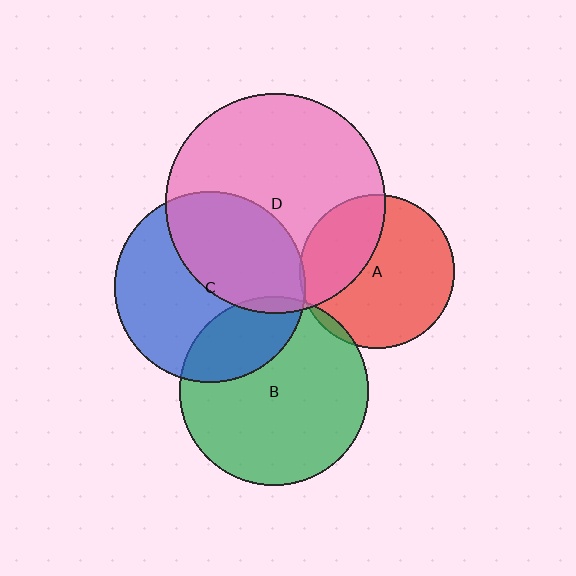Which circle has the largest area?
Circle D (pink).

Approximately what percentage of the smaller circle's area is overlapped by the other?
Approximately 5%.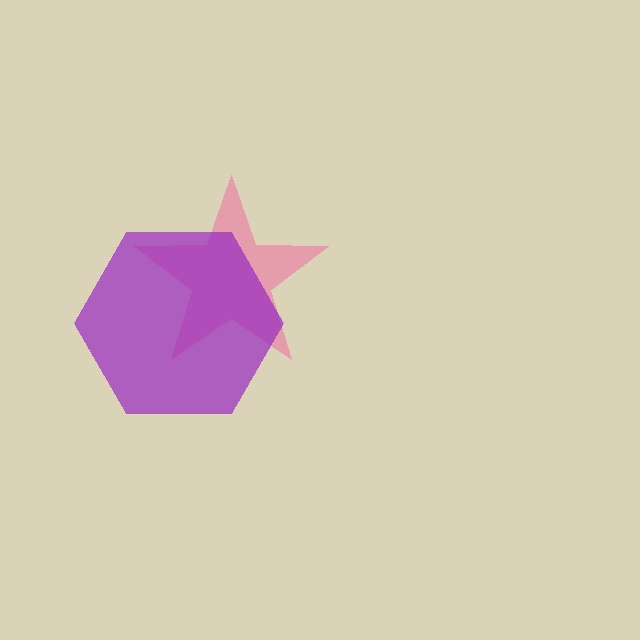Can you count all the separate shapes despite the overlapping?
Yes, there are 2 separate shapes.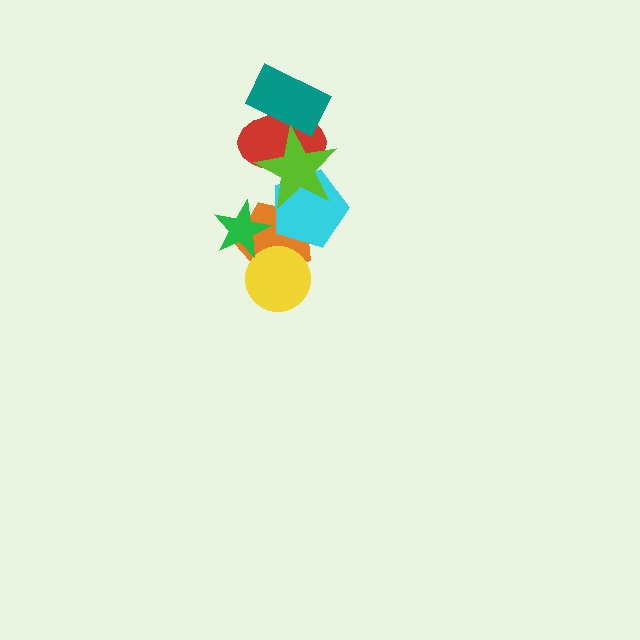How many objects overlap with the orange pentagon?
4 objects overlap with the orange pentagon.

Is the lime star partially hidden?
No, no other shape covers it.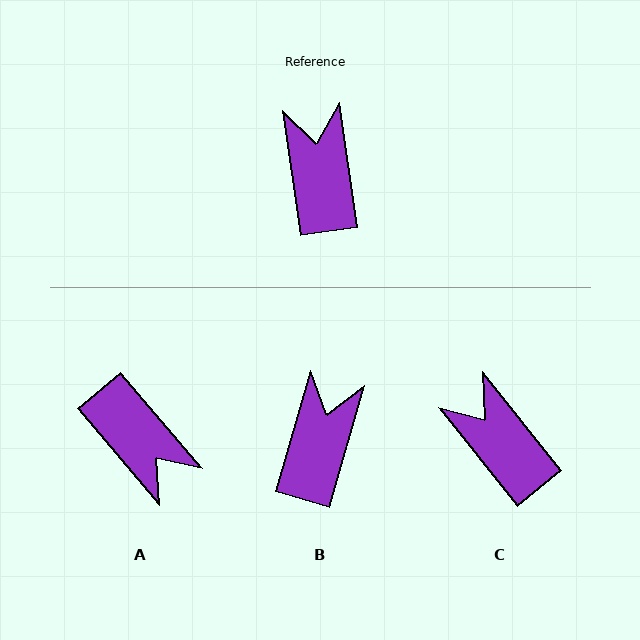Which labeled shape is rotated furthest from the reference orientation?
A, about 148 degrees away.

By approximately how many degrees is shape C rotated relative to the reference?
Approximately 31 degrees counter-clockwise.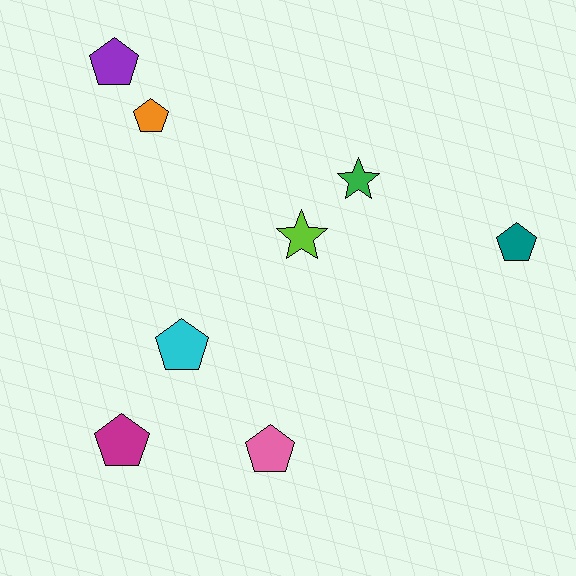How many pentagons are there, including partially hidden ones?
There are 6 pentagons.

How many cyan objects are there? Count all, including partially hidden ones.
There is 1 cyan object.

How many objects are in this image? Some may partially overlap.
There are 8 objects.